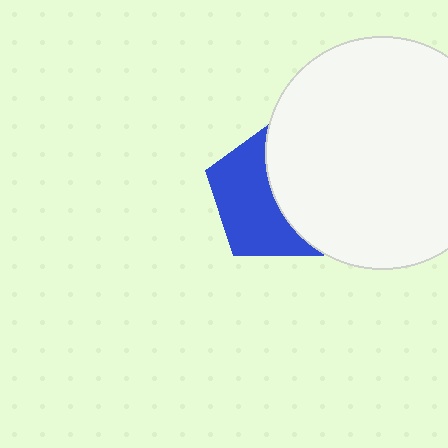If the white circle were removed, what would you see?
You would see the complete blue pentagon.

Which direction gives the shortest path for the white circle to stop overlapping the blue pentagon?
Moving right gives the shortest separation.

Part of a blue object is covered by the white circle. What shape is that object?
It is a pentagon.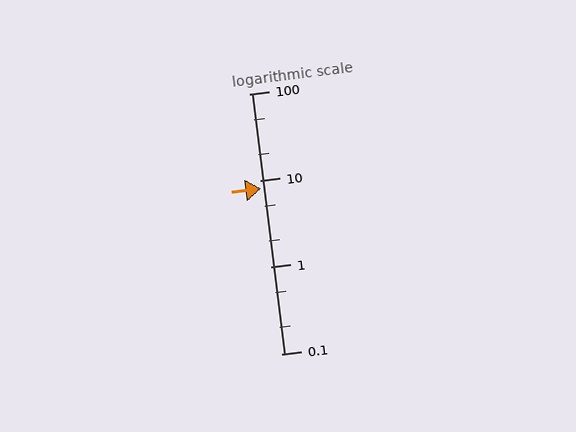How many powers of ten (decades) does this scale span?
The scale spans 3 decades, from 0.1 to 100.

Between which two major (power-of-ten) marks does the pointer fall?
The pointer is between 1 and 10.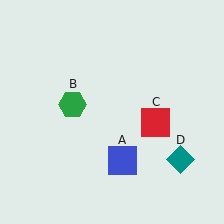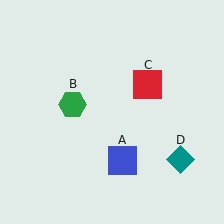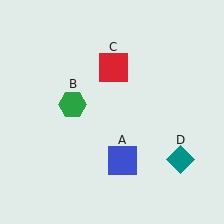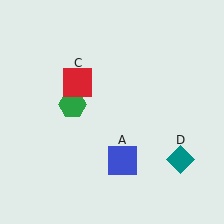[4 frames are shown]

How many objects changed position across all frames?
1 object changed position: red square (object C).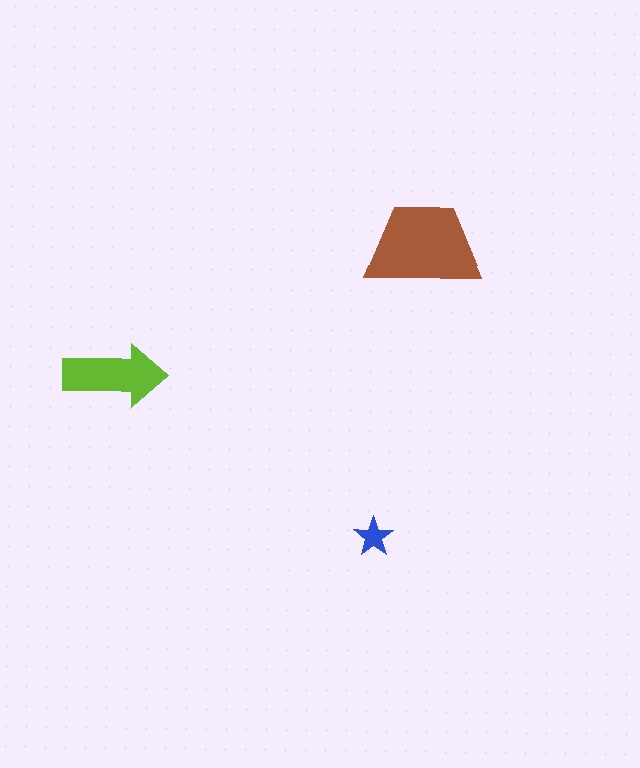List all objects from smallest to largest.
The blue star, the lime arrow, the brown trapezoid.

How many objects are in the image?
There are 3 objects in the image.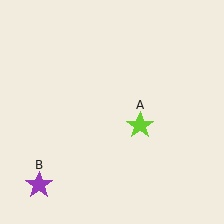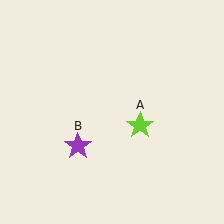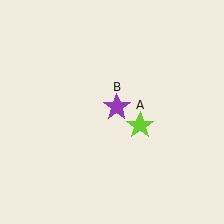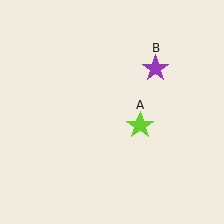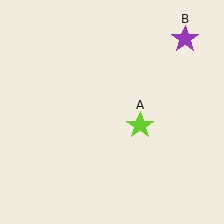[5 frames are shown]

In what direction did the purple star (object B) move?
The purple star (object B) moved up and to the right.